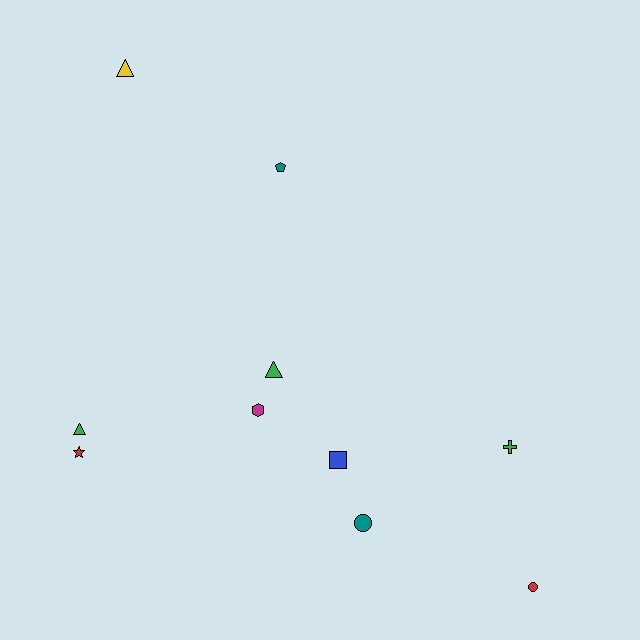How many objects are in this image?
There are 10 objects.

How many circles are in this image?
There are 2 circles.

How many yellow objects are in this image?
There is 1 yellow object.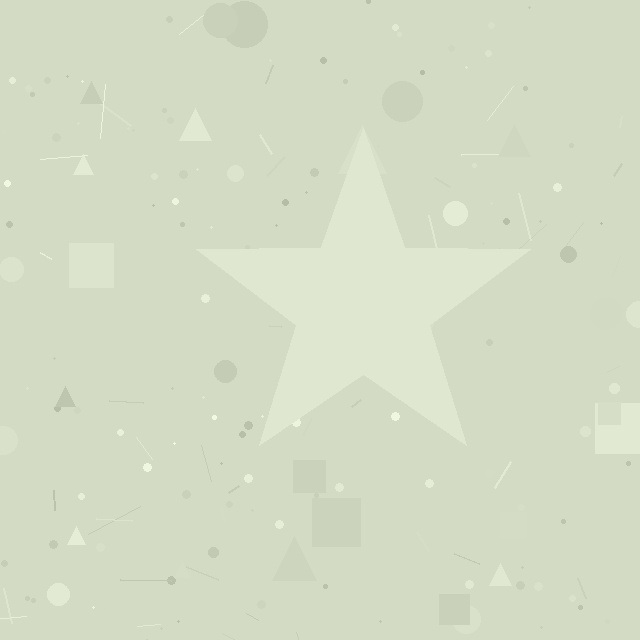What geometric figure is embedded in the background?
A star is embedded in the background.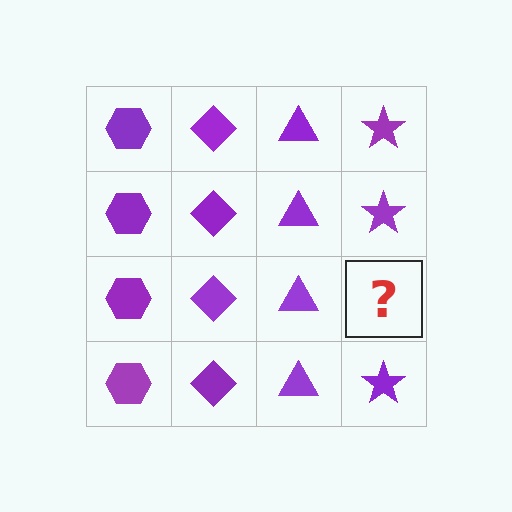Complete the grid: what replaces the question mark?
The question mark should be replaced with a purple star.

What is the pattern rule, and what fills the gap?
The rule is that each column has a consistent shape. The gap should be filled with a purple star.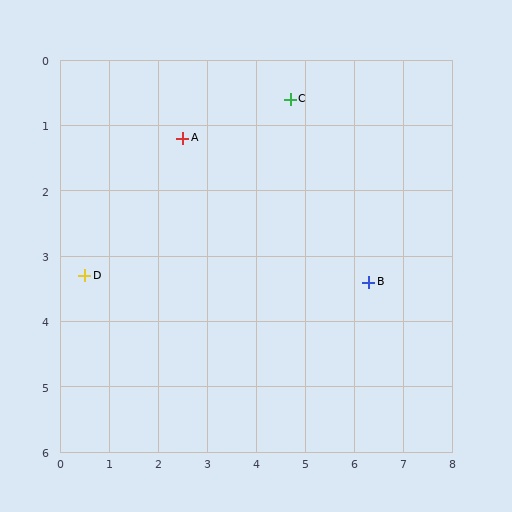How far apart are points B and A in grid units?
Points B and A are about 4.4 grid units apart.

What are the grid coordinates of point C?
Point C is at approximately (4.7, 0.6).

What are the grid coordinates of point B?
Point B is at approximately (6.3, 3.4).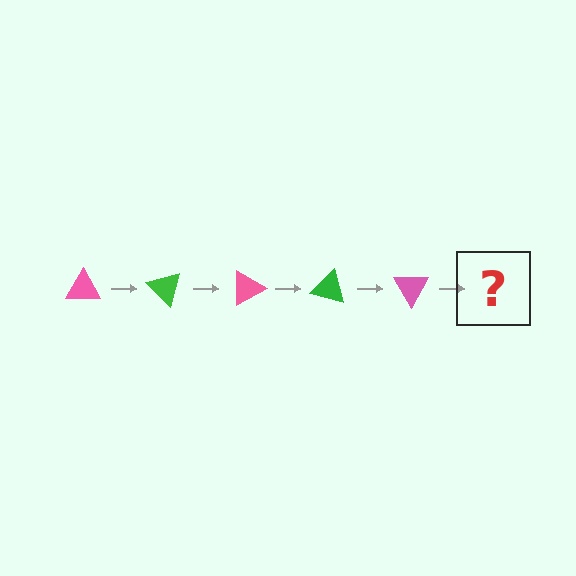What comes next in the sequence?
The next element should be a green triangle, rotated 225 degrees from the start.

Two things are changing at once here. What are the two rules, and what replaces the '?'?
The two rules are that it rotates 45 degrees each step and the color cycles through pink and green. The '?' should be a green triangle, rotated 225 degrees from the start.